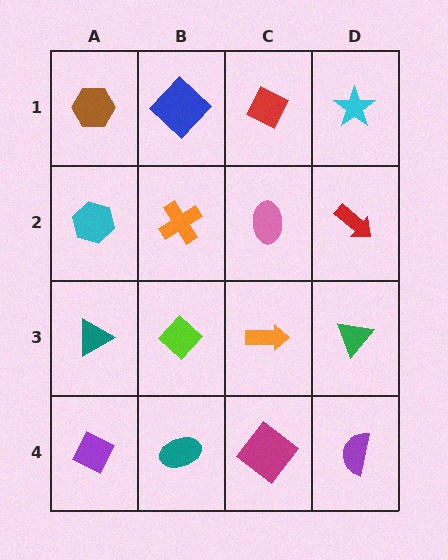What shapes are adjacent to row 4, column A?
A teal triangle (row 3, column A), a teal ellipse (row 4, column B).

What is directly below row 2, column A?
A teal triangle.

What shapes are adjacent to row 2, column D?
A cyan star (row 1, column D), a green triangle (row 3, column D), a pink ellipse (row 2, column C).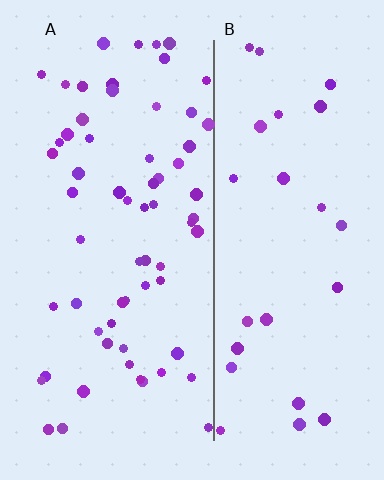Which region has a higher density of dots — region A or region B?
A (the left).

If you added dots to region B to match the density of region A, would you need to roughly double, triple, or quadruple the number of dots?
Approximately double.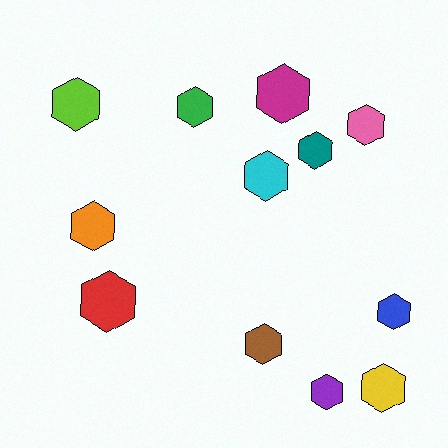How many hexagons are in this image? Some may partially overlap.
There are 12 hexagons.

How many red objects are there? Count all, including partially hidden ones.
There is 1 red object.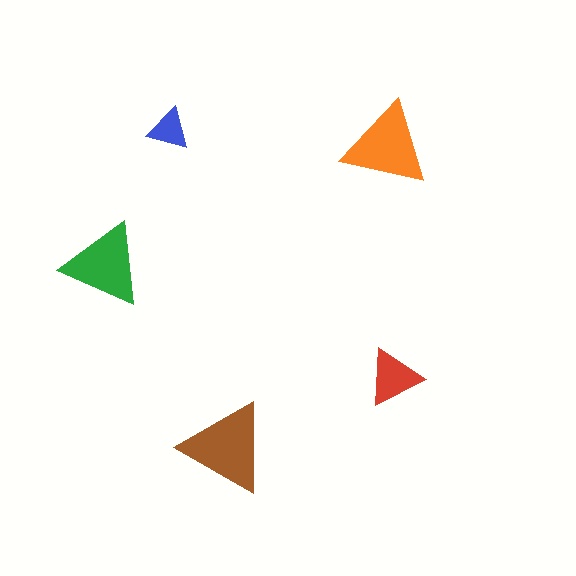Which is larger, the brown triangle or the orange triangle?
The brown one.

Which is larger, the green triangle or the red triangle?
The green one.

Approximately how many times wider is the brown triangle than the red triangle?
About 1.5 times wider.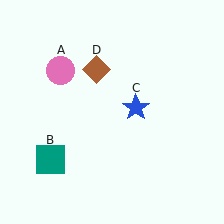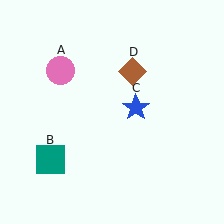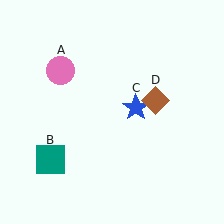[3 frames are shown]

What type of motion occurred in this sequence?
The brown diamond (object D) rotated clockwise around the center of the scene.